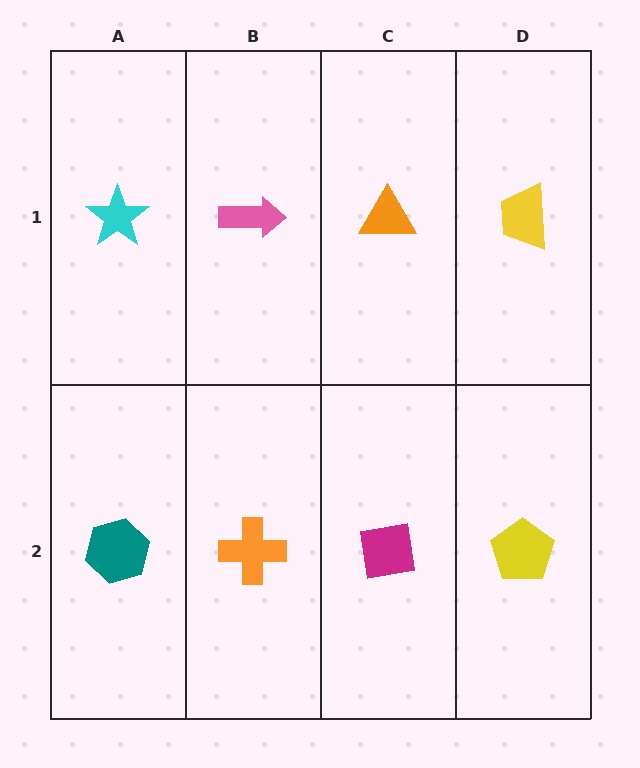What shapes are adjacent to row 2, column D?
A yellow trapezoid (row 1, column D), a magenta square (row 2, column C).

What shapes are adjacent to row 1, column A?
A teal hexagon (row 2, column A), a pink arrow (row 1, column B).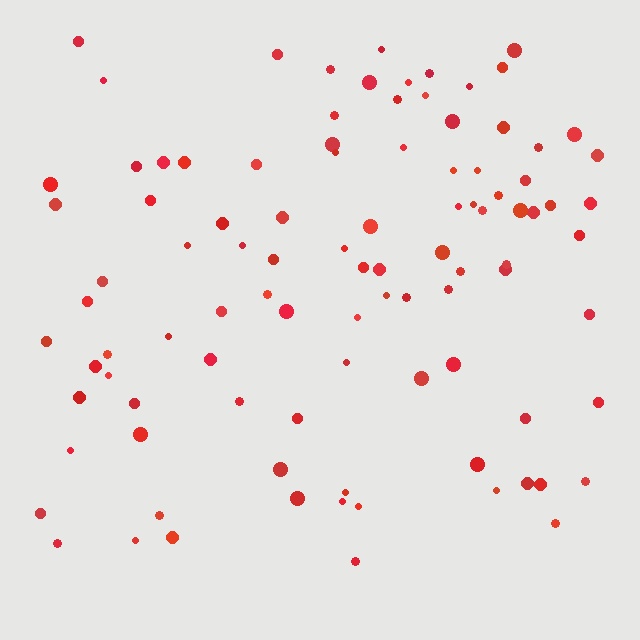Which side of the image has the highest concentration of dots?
The top.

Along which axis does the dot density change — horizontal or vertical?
Vertical.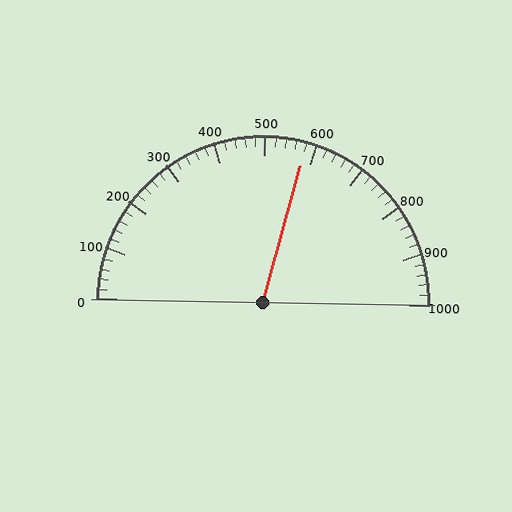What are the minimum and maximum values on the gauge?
The gauge ranges from 0 to 1000.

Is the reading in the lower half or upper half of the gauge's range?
The reading is in the upper half of the range (0 to 1000).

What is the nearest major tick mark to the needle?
The nearest major tick mark is 600.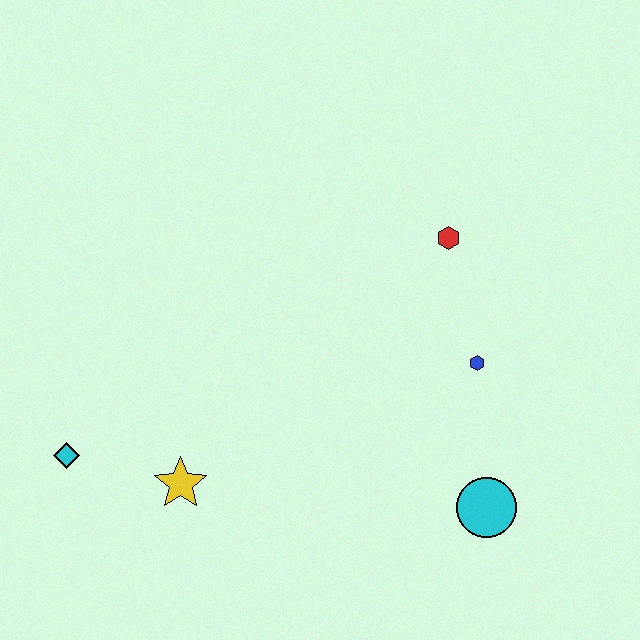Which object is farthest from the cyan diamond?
The red hexagon is farthest from the cyan diamond.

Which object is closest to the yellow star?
The cyan diamond is closest to the yellow star.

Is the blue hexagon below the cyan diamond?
No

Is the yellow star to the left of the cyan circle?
Yes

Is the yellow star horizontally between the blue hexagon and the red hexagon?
No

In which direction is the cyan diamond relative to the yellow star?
The cyan diamond is to the left of the yellow star.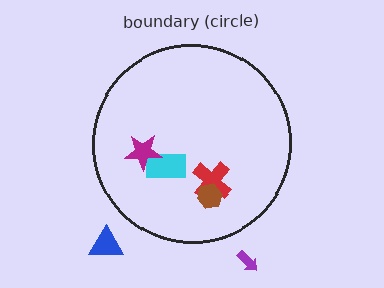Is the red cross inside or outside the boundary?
Inside.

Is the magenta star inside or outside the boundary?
Inside.